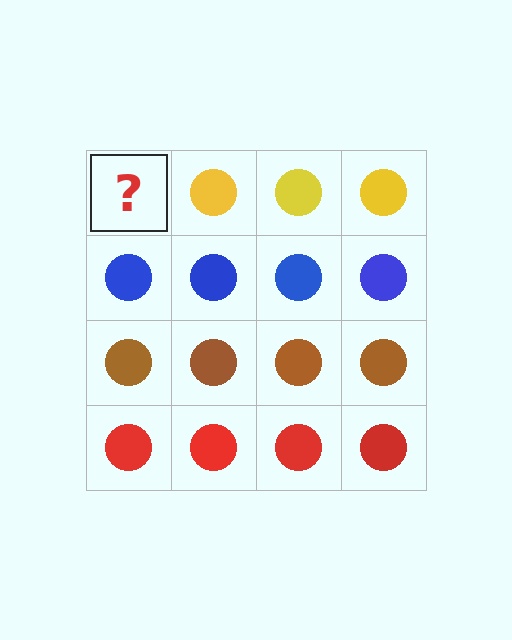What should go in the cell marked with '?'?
The missing cell should contain a yellow circle.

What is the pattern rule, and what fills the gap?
The rule is that each row has a consistent color. The gap should be filled with a yellow circle.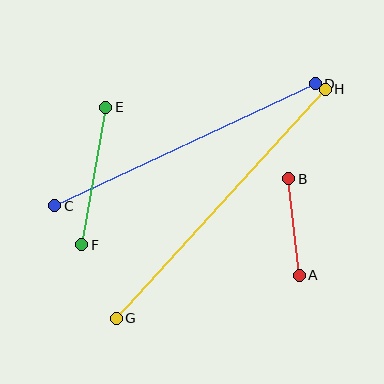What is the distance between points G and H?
The distance is approximately 310 pixels.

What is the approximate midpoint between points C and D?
The midpoint is at approximately (185, 145) pixels.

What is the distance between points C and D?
The distance is approximately 288 pixels.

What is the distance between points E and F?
The distance is approximately 140 pixels.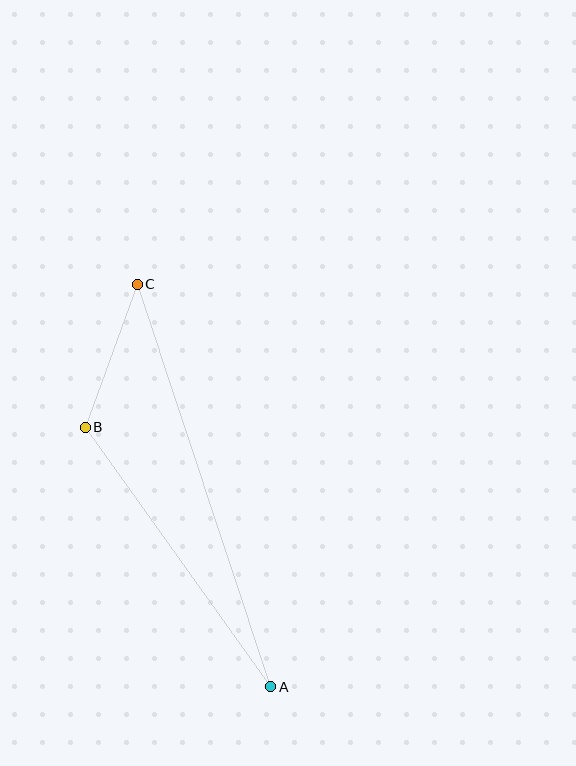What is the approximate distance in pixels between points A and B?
The distance between A and B is approximately 319 pixels.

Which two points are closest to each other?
Points B and C are closest to each other.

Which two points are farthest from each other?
Points A and C are farthest from each other.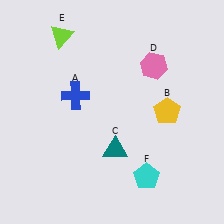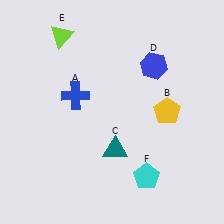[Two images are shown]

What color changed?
The hexagon (D) changed from pink in Image 1 to blue in Image 2.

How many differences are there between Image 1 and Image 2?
There is 1 difference between the two images.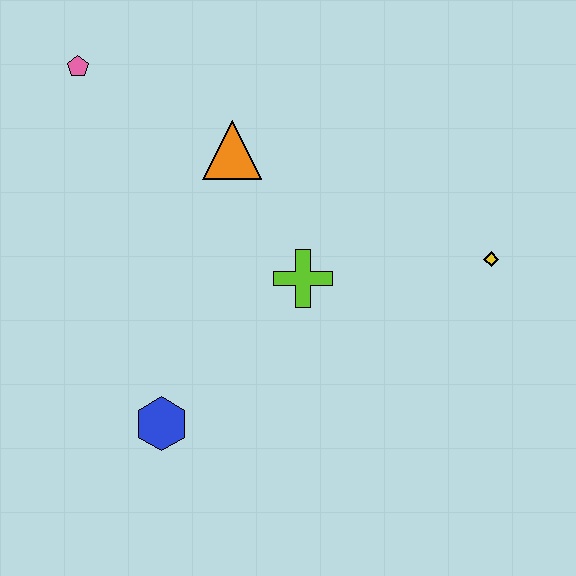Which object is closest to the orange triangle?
The lime cross is closest to the orange triangle.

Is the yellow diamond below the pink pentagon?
Yes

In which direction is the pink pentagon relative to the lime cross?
The pink pentagon is to the left of the lime cross.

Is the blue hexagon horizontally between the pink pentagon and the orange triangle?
Yes